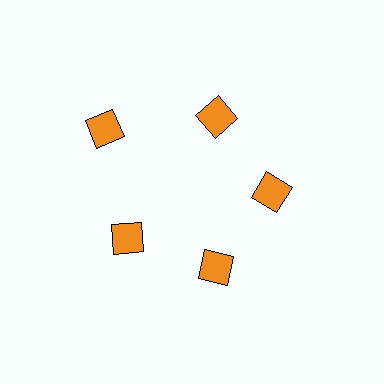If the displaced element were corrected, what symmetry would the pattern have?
It would have 5-fold rotational symmetry — the pattern would map onto itself every 72 degrees.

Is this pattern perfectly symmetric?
No. The 5 orange squares are arranged in a ring, but one element near the 10 o'clock position is pushed outward from the center, breaking the 5-fold rotational symmetry.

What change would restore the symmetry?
The symmetry would be restored by moving it inward, back onto the ring so that all 5 squares sit at equal angles and equal distance from the center.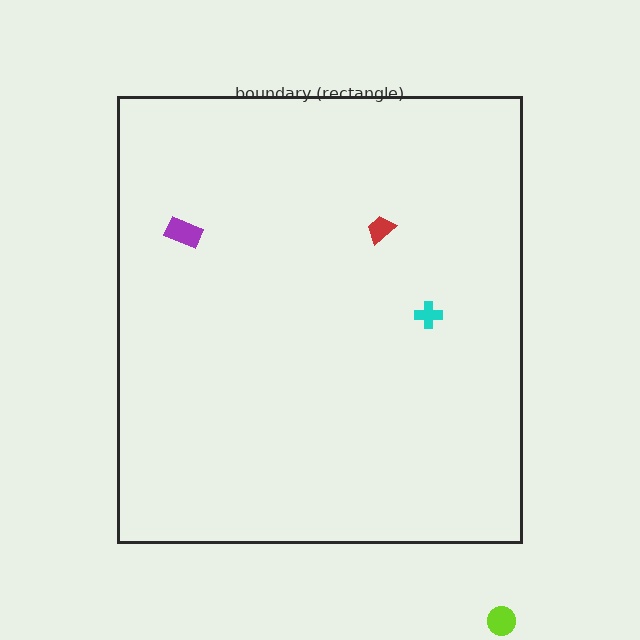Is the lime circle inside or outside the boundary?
Outside.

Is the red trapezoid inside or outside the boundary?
Inside.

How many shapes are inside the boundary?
3 inside, 1 outside.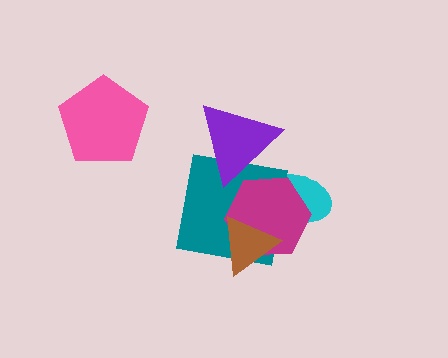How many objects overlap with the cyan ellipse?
2 objects overlap with the cyan ellipse.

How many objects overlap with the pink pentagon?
0 objects overlap with the pink pentagon.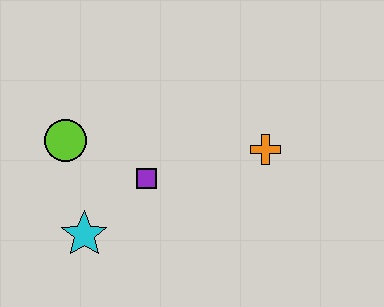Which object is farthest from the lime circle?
The orange cross is farthest from the lime circle.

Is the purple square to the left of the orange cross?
Yes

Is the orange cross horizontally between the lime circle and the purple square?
No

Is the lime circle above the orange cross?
Yes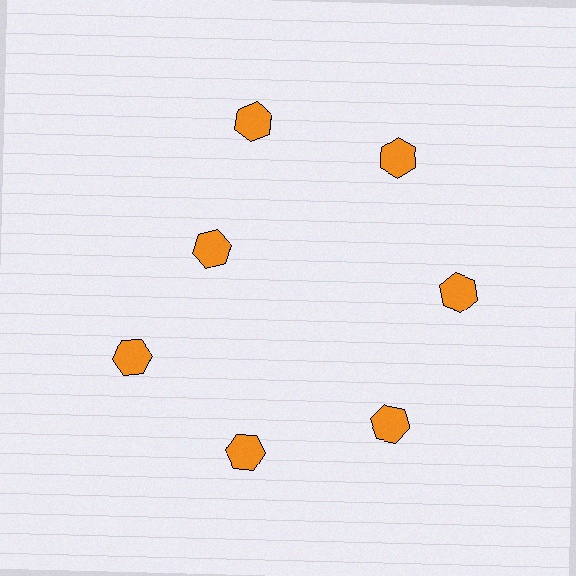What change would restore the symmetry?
The symmetry would be restored by moving it outward, back onto the ring so that all 7 hexagons sit at equal angles and equal distance from the center.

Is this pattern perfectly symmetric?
No. The 7 orange hexagons are arranged in a ring, but one element near the 10 o'clock position is pulled inward toward the center, breaking the 7-fold rotational symmetry.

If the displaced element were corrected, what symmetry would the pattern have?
It would have 7-fold rotational symmetry — the pattern would map onto itself every 51 degrees.